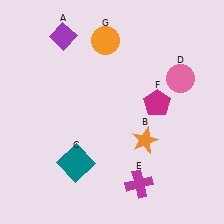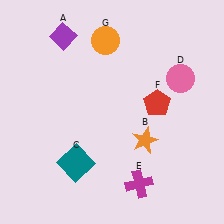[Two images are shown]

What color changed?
The pentagon (F) changed from magenta in Image 1 to red in Image 2.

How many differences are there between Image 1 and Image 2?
There is 1 difference between the two images.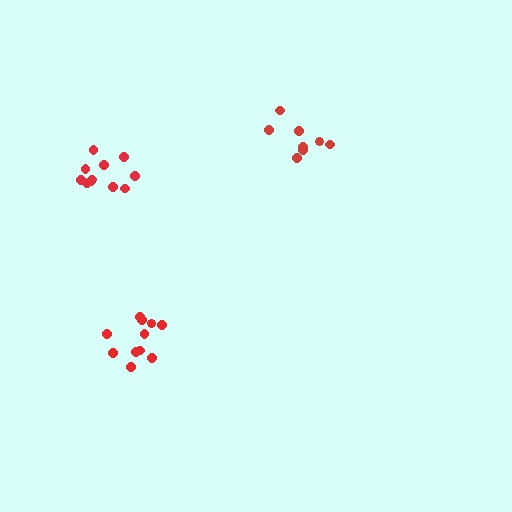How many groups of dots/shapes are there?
There are 3 groups.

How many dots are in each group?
Group 1: 11 dots, Group 2: 11 dots, Group 3: 8 dots (30 total).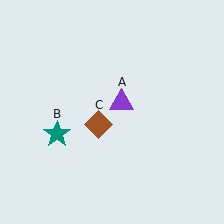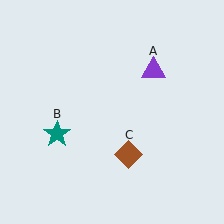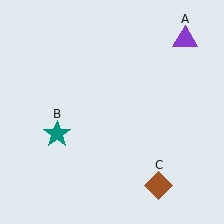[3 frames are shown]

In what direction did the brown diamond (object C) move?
The brown diamond (object C) moved down and to the right.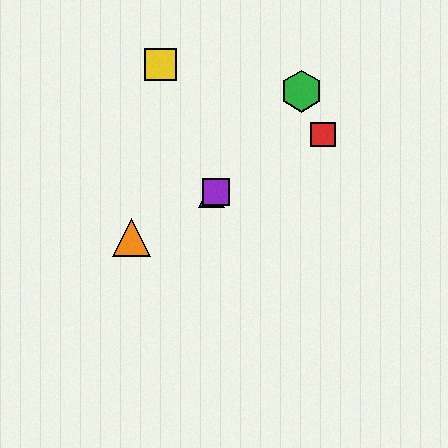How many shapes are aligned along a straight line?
4 shapes (the red square, the blue triangle, the purple square, the orange triangle) are aligned along a straight line.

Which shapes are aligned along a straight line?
The red square, the blue triangle, the purple square, the orange triangle are aligned along a straight line.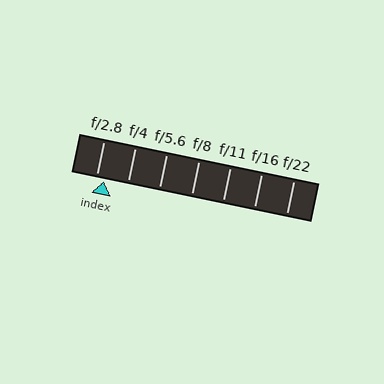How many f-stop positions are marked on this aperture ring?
There are 7 f-stop positions marked.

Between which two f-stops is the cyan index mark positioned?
The index mark is between f/2.8 and f/4.